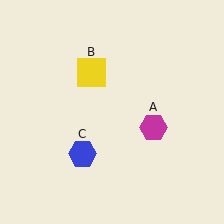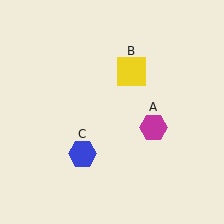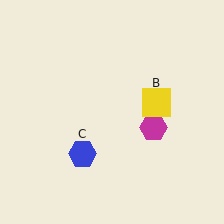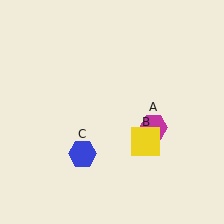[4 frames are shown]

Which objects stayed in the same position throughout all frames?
Magenta hexagon (object A) and blue hexagon (object C) remained stationary.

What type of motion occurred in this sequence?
The yellow square (object B) rotated clockwise around the center of the scene.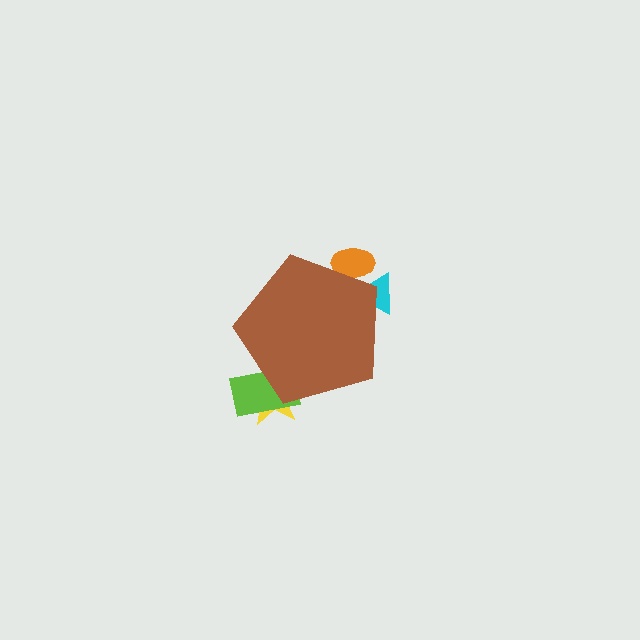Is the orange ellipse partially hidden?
Yes, the orange ellipse is partially hidden behind the brown pentagon.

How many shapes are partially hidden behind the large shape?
4 shapes are partially hidden.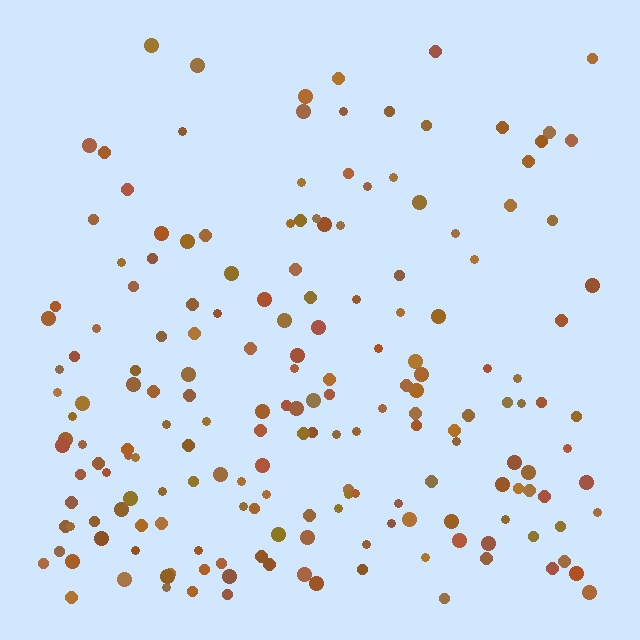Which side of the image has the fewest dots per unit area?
The top.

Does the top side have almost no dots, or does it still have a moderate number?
Still a moderate number, just noticeably fewer than the bottom.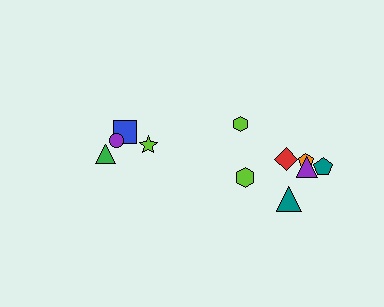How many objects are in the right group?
There are 7 objects.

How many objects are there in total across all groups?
There are 11 objects.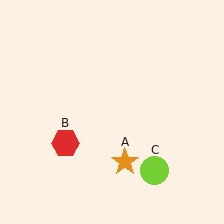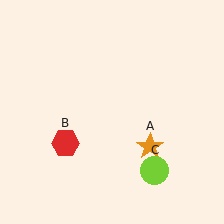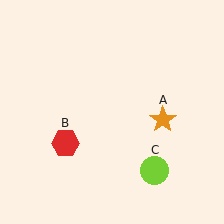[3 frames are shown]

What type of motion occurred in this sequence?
The orange star (object A) rotated counterclockwise around the center of the scene.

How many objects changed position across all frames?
1 object changed position: orange star (object A).